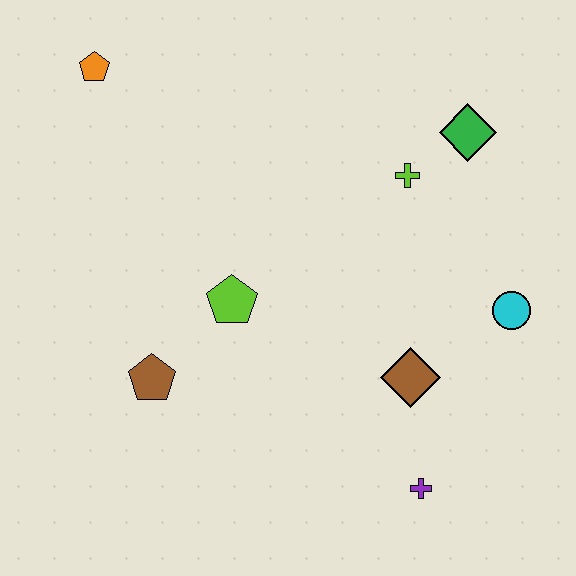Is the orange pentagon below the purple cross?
No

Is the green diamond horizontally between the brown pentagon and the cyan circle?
Yes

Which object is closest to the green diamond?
The lime cross is closest to the green diamond.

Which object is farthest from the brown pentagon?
The green diamond is farthest from the brown pentagon.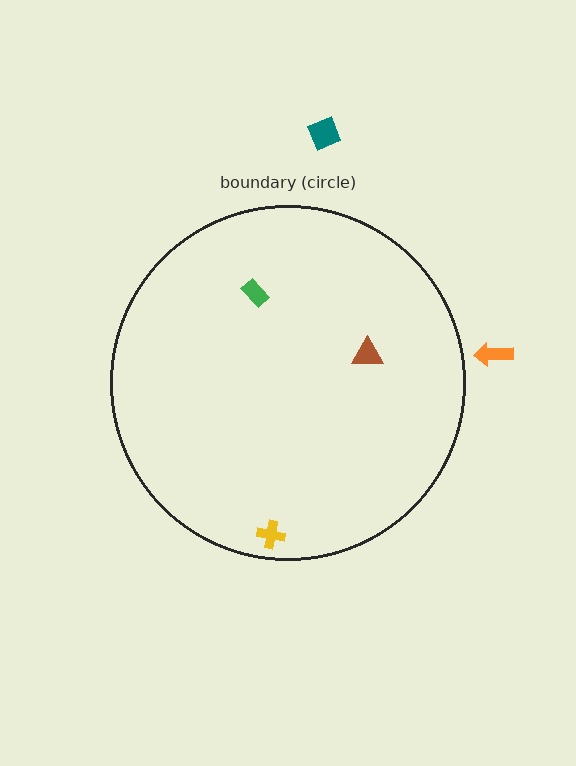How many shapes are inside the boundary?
3 inside, 2 outside.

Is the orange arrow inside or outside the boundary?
Outside.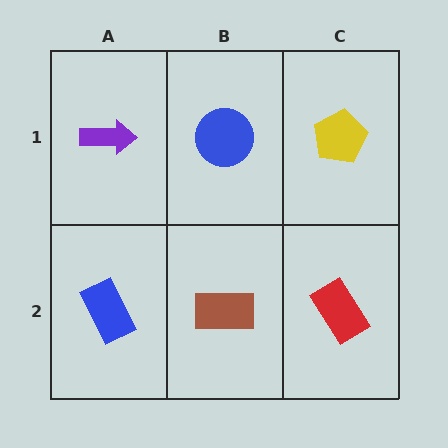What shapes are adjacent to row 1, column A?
A blue rectangle (row 2, column A), a blue circle (row 1, column B).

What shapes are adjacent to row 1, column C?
A red rectangle (row 2, column C), a blue circle (row 1, column B).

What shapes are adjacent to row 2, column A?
A purple arrow (row 1, column A), a brown rectangle (row 2, column B).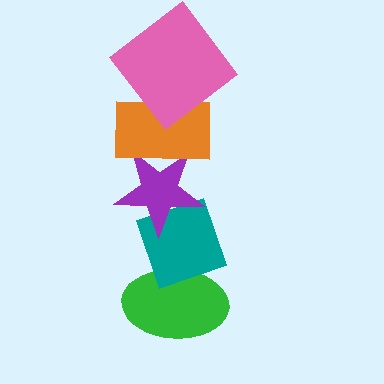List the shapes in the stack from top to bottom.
From top to bottom: the pink diamond, the orange rectangle, the purple star, the teal diamond, the green ellipse.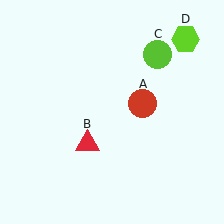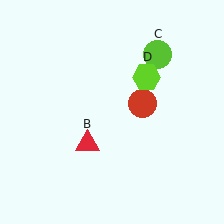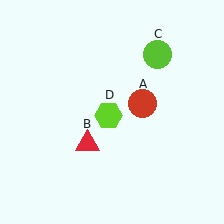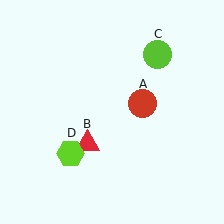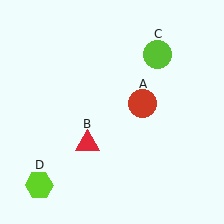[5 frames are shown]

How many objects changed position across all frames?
1 object changed position: lime hexagon (object D).